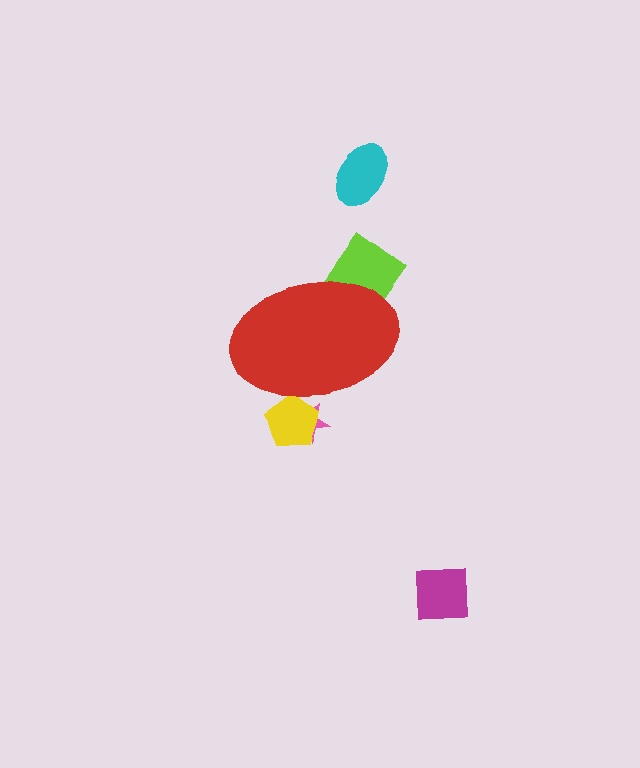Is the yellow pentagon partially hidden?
Yes, the yellow pentagon is partially hidden behind the red ellipse.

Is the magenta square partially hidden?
No, the magenta square is fully visible.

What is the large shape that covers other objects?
A red ellipse.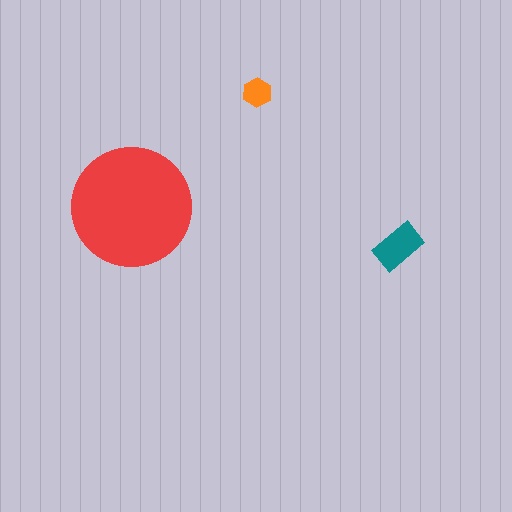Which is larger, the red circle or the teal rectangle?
The red circle.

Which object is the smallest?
The orange hexagon.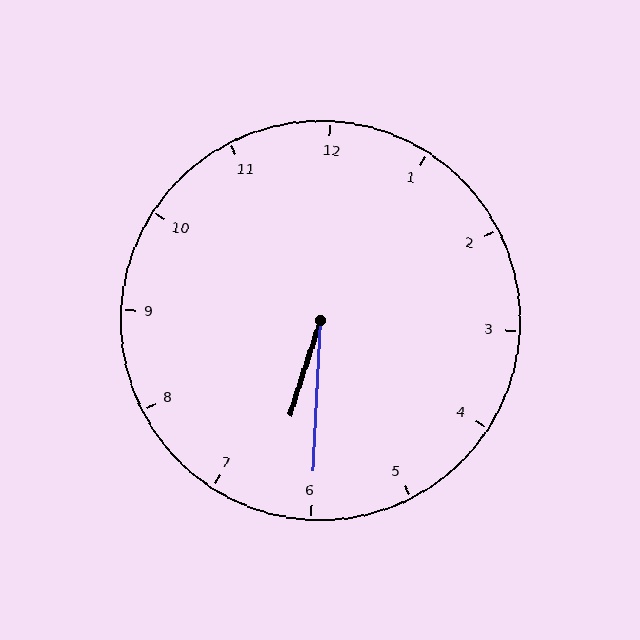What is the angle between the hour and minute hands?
Approximately 15 degrees.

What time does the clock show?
6:30.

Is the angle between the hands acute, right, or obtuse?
It is acute.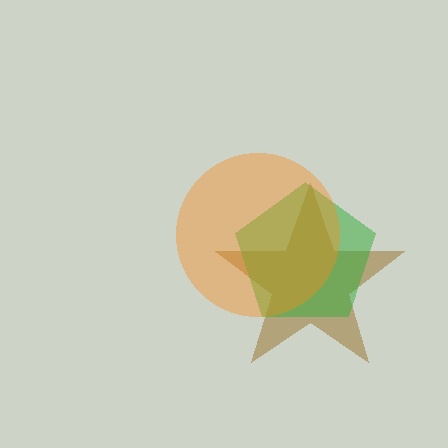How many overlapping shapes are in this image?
There are 3 overlapping shapes in the image.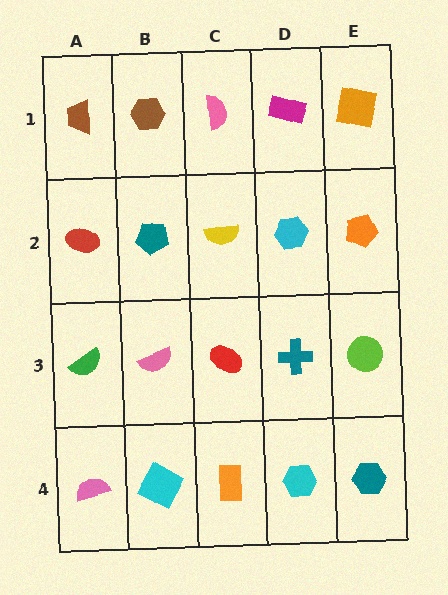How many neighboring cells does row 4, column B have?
3.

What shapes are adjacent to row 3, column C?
A yellow semicircle (row 2, column C), an orange rectangle (row 4, column C), a pink semicircle (row 3, column B), a teal cross (row 3, column D).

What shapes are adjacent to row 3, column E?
An orange pentagon (row 2, column E), a teal hexagon (row 4, column E), a teal cross (row 3, column D).